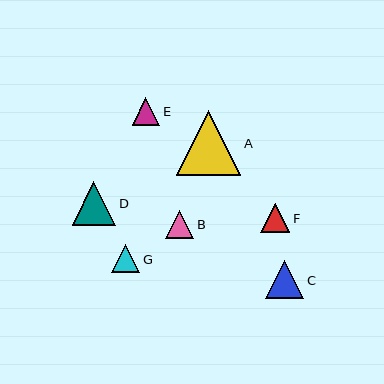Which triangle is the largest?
Triangle A is the largest with a size of approximately 65 pixels.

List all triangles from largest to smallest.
From largest to smallest: A, D, C, F, B, G, E.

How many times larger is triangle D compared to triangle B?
Triangle D is approximately 1.5 times the size of triangle B.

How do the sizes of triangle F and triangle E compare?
Triangle F and triangle E are approximately the same size.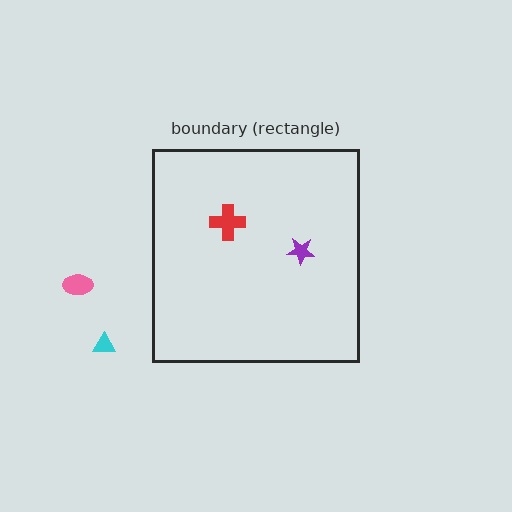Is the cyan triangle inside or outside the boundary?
Outside.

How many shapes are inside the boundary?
2 inside, 2 outside.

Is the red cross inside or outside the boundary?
Inside.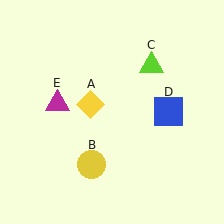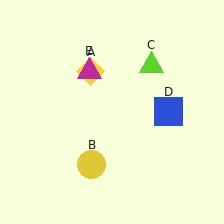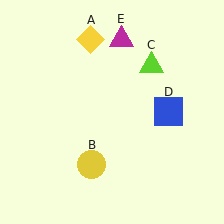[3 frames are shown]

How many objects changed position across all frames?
2 objects changed position: yellow diamond (object A), magenta triangle (object E).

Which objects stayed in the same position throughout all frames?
Yellow circle (object B) and lime triangle (object C) and blue square (object D) remained stationary.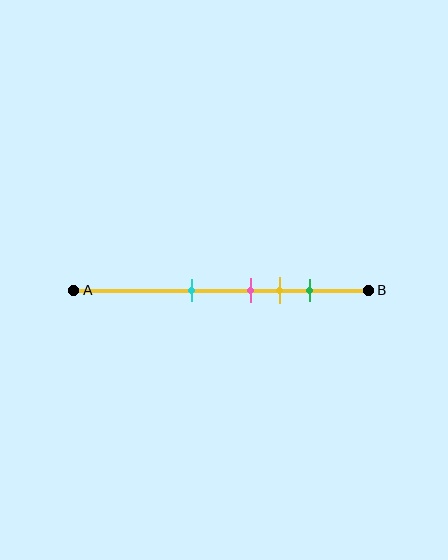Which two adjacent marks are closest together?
The pink and yellow marks are the closest adjacent pair.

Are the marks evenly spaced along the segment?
No, the marks are not evenly spaced.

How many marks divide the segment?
There are 4 marks dividing the segment.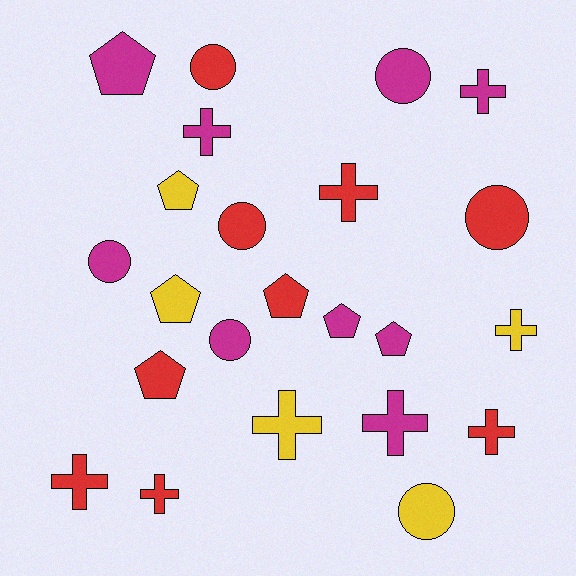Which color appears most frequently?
Magenta, with 9 objects.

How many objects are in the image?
There are 23 objects.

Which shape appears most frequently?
Cross, with 9 objects.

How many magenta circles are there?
There are 3 magenta circles.